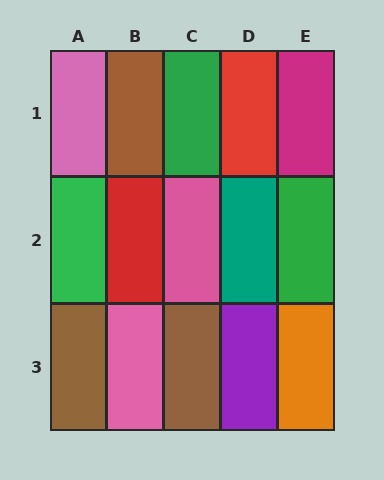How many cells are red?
2 cells are red.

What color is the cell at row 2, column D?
Teal.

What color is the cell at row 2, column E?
Green.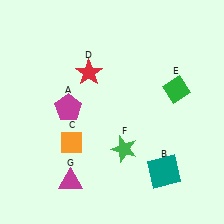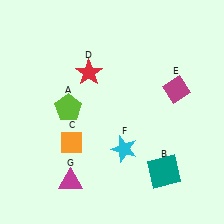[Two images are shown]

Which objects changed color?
A changed from magenta to lime. E changed from green to magenta. F changed from green to cyan.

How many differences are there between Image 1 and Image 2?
There are 3 differences between the two images.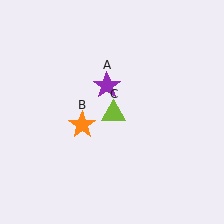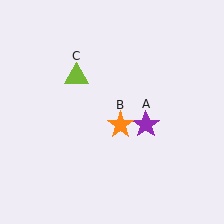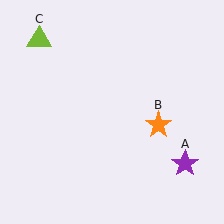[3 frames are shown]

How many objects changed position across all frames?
3 objects changed position: purple star (object A), orange star (object B), lime triangle (object C).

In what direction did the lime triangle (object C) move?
The lime triangle (object C) moved up and to the left.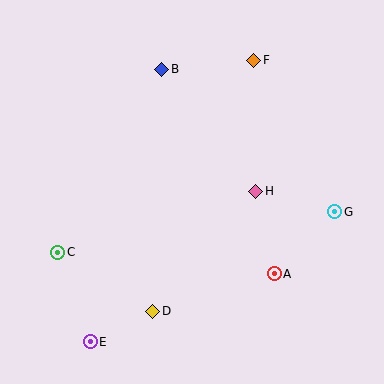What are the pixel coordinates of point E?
Point E is at (90, 342).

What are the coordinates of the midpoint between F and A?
The midpoint between F and A is at (264, 167).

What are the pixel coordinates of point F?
Point F is at (254, 60).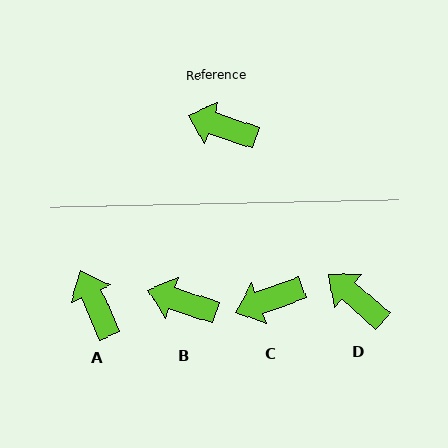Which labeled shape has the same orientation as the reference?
B.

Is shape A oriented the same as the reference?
No, it is off by about 48 degrees.